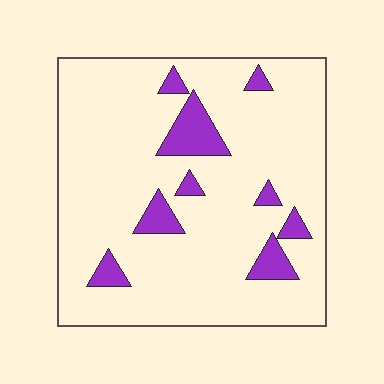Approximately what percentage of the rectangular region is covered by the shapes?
Approximately 10%.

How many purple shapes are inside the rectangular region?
9.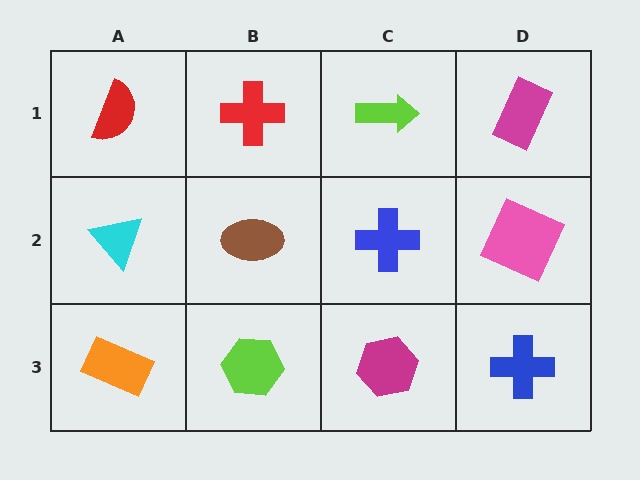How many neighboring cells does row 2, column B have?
4.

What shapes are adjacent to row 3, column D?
A pink square (row 2, column D), a magenta hexagon (row 3, column C).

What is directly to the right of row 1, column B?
A lime arrow.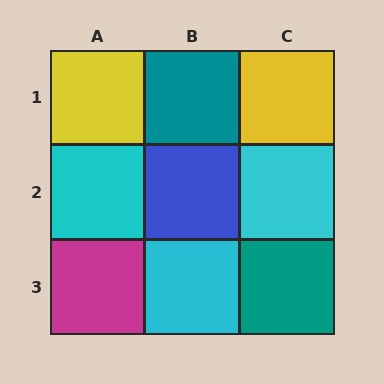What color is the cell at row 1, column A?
Yellow.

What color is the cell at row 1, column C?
Yellow.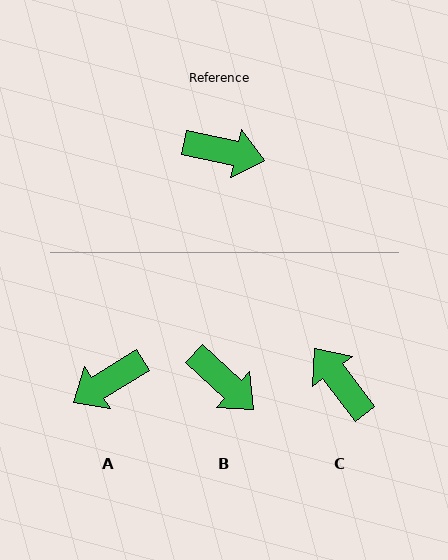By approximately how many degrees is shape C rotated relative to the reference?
Approximately 140 degrees counter-clockwise.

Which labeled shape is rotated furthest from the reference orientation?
C, about 140 degrees away.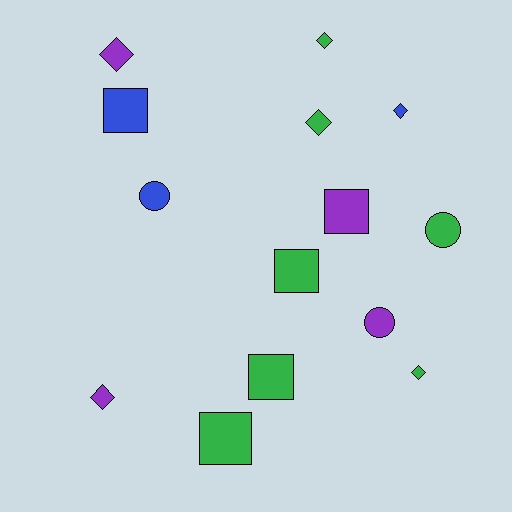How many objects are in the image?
There are 14 objects.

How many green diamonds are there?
There are 3 green diamonds.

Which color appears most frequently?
Green, with 7 objects.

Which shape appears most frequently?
Diamond, with 6 objects.